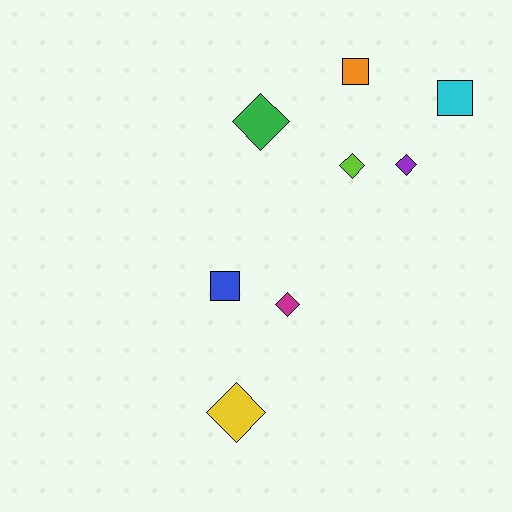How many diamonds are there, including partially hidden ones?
There are 5 diamonds.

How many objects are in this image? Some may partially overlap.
There are 8 objects.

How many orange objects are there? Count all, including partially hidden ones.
There is 1 orange object.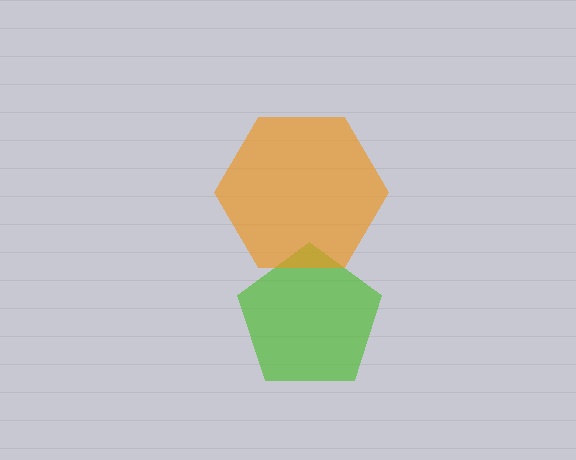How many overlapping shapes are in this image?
There are 2 overlapping shapes in the image.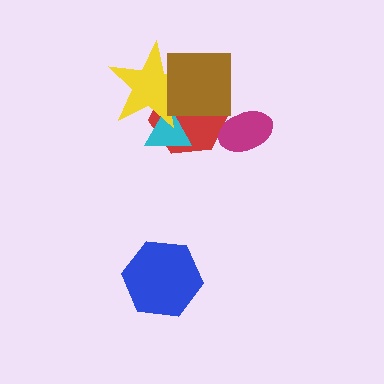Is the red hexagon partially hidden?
Yes, it is partially covered by another shape.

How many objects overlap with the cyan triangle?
2 objects overlap with the cyan triangle.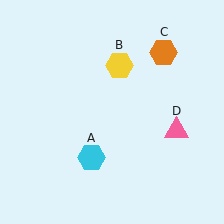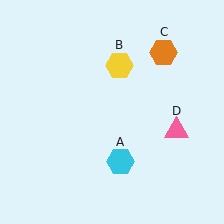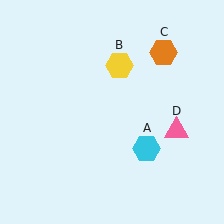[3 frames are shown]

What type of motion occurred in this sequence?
The cyan hexagon (object A) rotated counterclockwise around the center of the scene.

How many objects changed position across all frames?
1 object changed position: cyan hexagon (object A).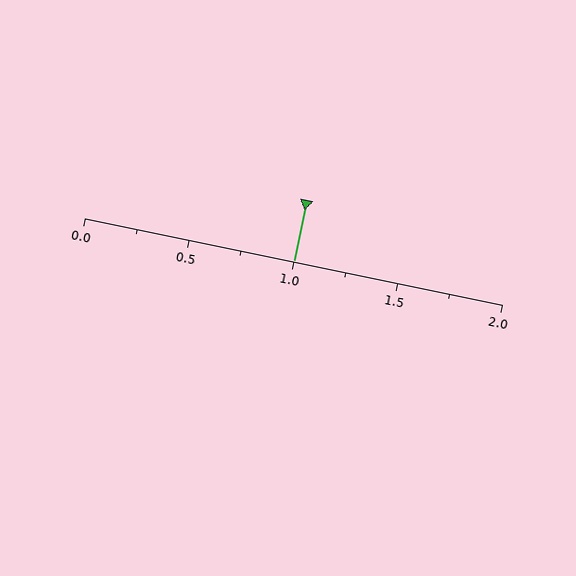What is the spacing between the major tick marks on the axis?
The major ticks are spaced 0.5 apart.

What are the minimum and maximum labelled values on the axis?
The axis runs from 0.0 to 2.0.